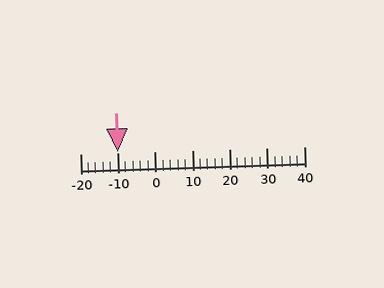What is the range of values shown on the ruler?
The ruler shows values from -20 to 40.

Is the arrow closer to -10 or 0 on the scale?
The arrow is closer to -10.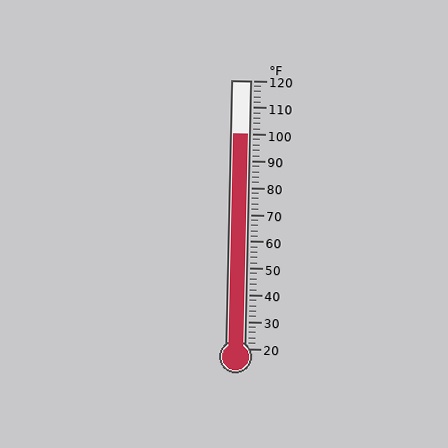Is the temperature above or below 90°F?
The temperature is above 90°F.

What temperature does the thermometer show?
The thermometer shows approximately 100°F.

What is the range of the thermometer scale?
The thermometer scale ranges from 20°F to 120°F.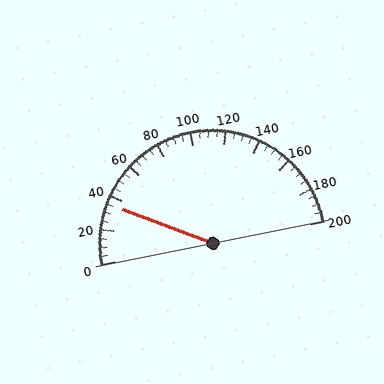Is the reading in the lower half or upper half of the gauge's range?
The reading is in the lower half of the range (0 to 200).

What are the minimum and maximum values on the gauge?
The gauge ranges from 0 to 200.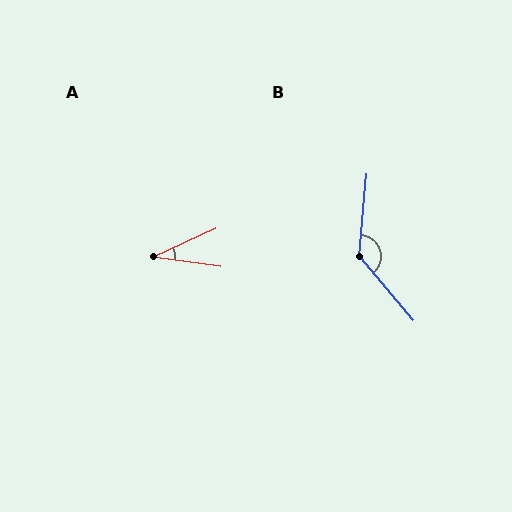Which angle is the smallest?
A, at approximately 32 degrees.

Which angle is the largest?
B, at approximately 135 degrees.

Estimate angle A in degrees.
Approximately 32 degrees.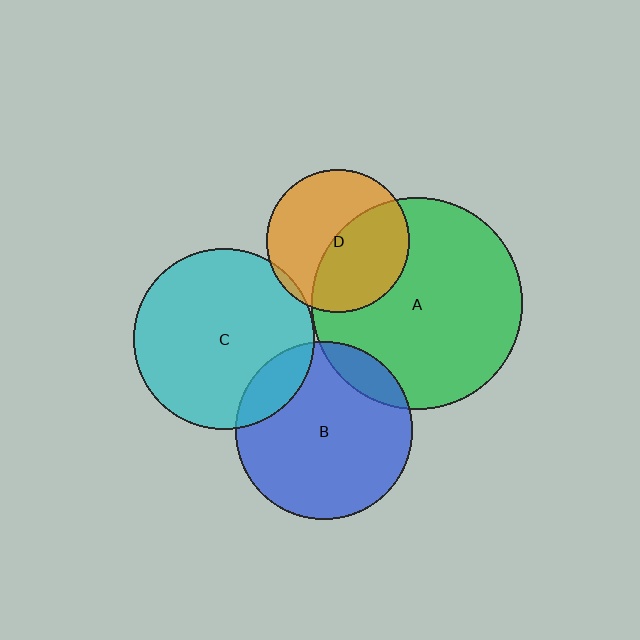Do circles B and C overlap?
Yes.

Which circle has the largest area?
Circle A (green).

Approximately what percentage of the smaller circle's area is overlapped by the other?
Approximately 15%.